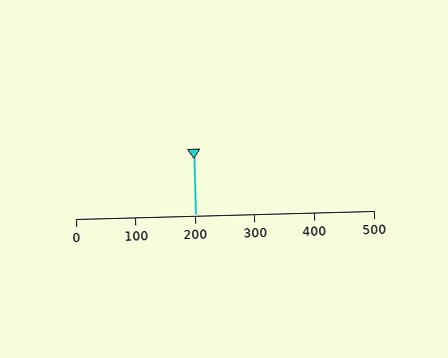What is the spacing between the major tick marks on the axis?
The major ticks are spaced 100 apart.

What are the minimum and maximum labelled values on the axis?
The axis runs from 0 to 500.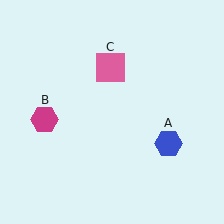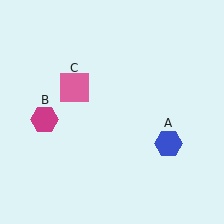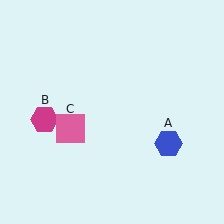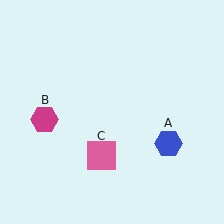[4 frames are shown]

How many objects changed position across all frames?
1 object changed position: pink square (object C).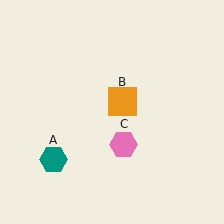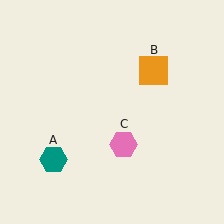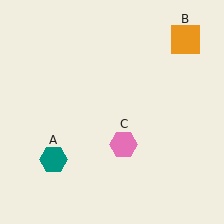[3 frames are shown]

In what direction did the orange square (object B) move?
The orange square (object B) moved up and to the right.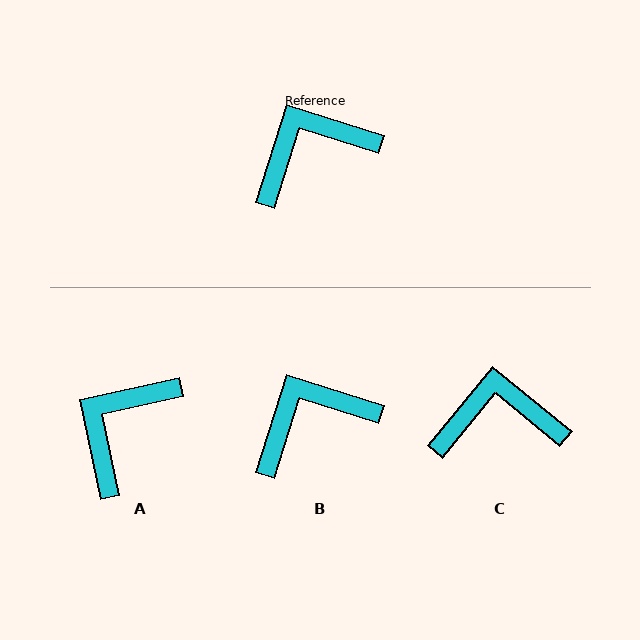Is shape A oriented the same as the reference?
No, it is off by about 29 degrees.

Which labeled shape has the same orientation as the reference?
B.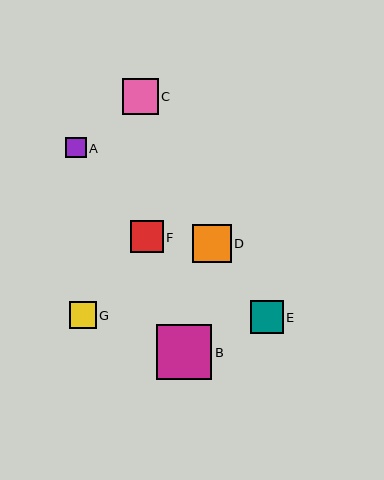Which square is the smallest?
Square A is the smallest with a size of approximately 20 pixels.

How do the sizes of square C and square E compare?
Square C and square E are approximately the same size.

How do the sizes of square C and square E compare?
Square C and square E are approximately the same size.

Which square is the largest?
Square B is the largest with a size of approximately 56 pixels.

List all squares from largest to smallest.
From largest to smallest: B, D, C, E, F, G, A.